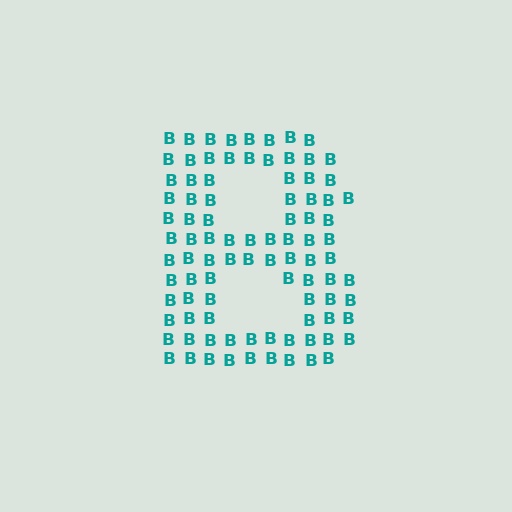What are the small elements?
The small elements are letter B's.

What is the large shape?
The large shape is the letter B.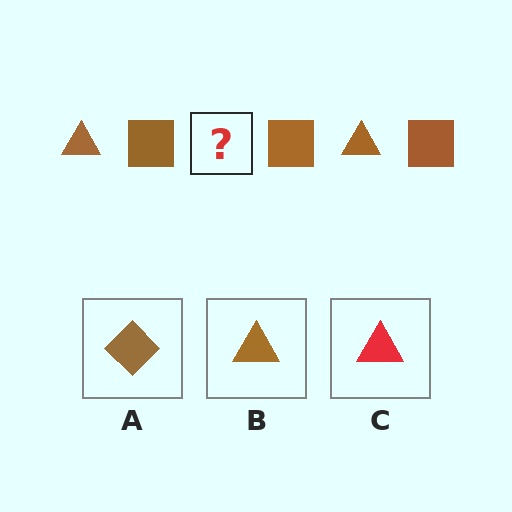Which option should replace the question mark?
Option B.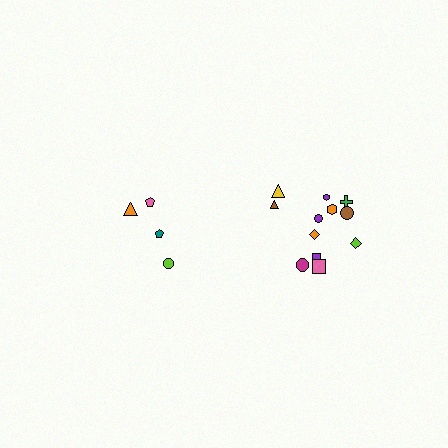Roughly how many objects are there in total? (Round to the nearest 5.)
Roughly 15 objects in total.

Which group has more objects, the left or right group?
The right group.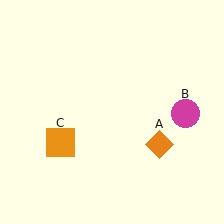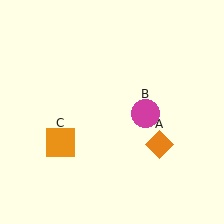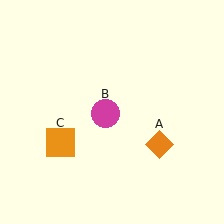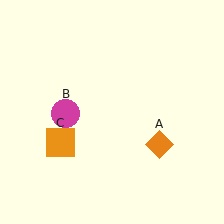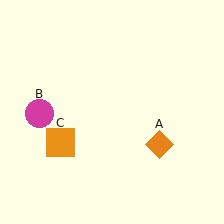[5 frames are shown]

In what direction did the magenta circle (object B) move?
The magenta circle (object B) moved left.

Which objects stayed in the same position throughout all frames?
Orange diamond (object A) and orange square (object C) remained stationary.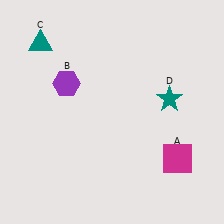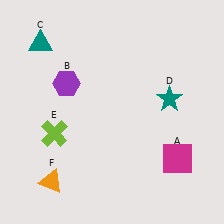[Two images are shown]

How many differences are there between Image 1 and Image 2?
There are 2 differences between the two images.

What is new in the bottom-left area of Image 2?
An orange triangle (F) was added in the bottom-left area of Image 2.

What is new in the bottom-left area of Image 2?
A lime cross (E) was added in the bottom-left area of Image 2.